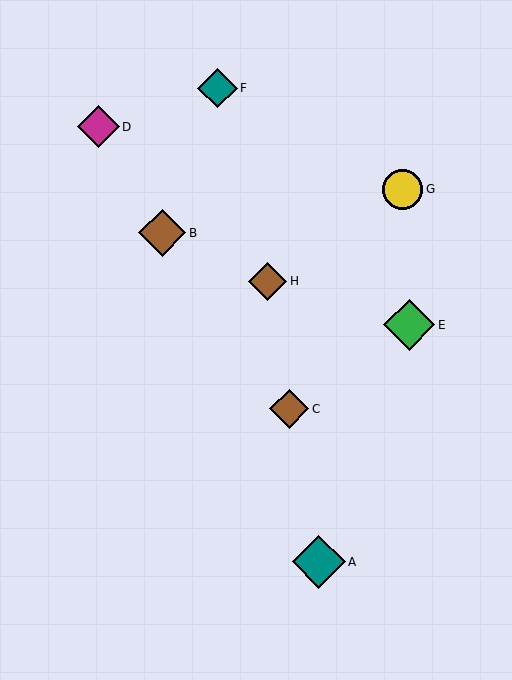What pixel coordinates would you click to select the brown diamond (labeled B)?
Click at (162, 233) to select the brown diamond B.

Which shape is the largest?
The teal diamond (labeled A) is the largest.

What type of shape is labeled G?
Shape G is a yellow circle.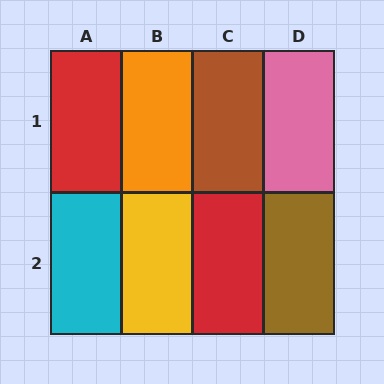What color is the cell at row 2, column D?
Brown.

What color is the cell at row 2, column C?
Red.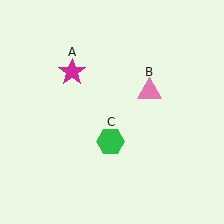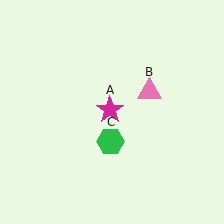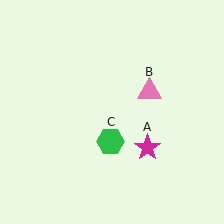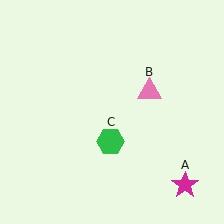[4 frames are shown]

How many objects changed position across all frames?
1 object changed position: magenta star (object A).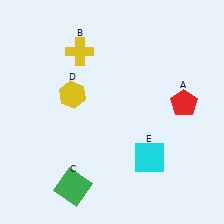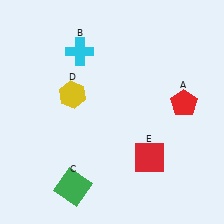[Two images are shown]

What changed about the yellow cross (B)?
In Image 1, B is yellow. In Image 2, it changed to cyan.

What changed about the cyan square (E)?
In Image 1, E is cyan. In Image 2, it changed to red.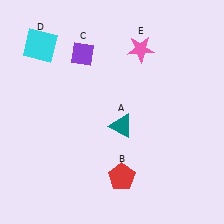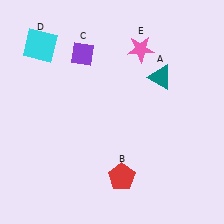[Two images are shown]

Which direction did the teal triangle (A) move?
The teal triangle (A) moved up.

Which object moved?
The teal triangle (A) moved up.